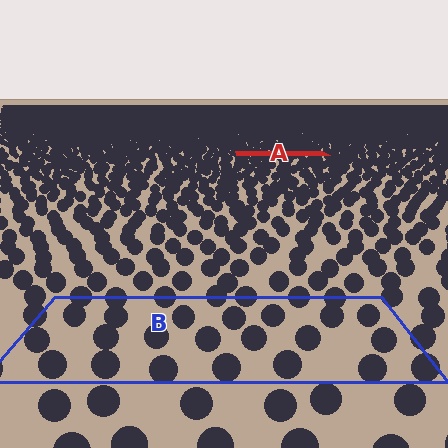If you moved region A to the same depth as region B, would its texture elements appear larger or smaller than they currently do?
They would appear larger. At a closer depth, the same texture elements are projected at a bigger on-screen size.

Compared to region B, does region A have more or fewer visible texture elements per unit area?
Region A has more texture elements per unit area — they are packed more densely because it is farther away.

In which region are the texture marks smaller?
The texture marks are smaller in region A, because it is farther away.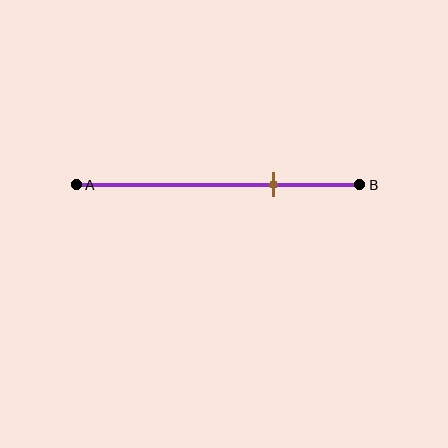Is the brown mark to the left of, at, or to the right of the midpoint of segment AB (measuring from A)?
The brown mark is to the right of the midpoint of segment AB.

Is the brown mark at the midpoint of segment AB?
No, the mark is at about 70% from A, not at the 50% midpoint.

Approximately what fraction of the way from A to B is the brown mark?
The brown mark is approximately 70% of the way from A to B.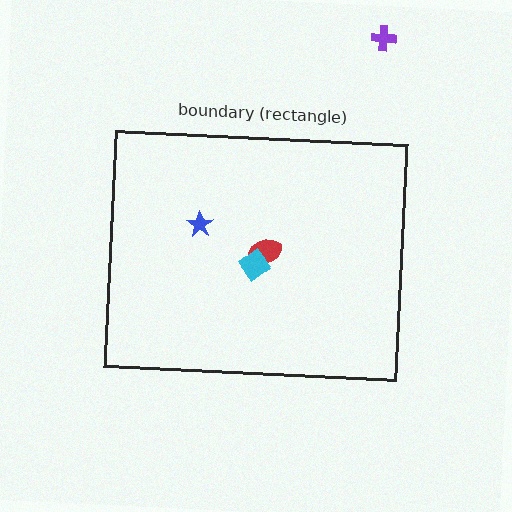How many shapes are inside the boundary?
3 inside, 1 outside.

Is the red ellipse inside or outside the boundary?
Inside.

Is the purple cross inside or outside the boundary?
Outside.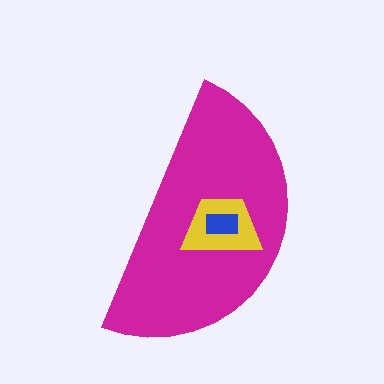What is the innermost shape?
The blue rectangle.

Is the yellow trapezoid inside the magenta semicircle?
Yes.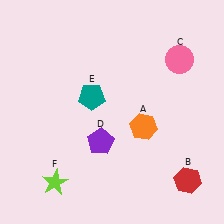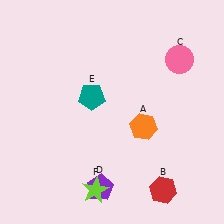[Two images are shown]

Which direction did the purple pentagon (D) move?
The purple pentagon (D) moved down.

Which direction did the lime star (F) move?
The lime star (F) moved right.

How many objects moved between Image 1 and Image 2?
3 objects moved between the two images.